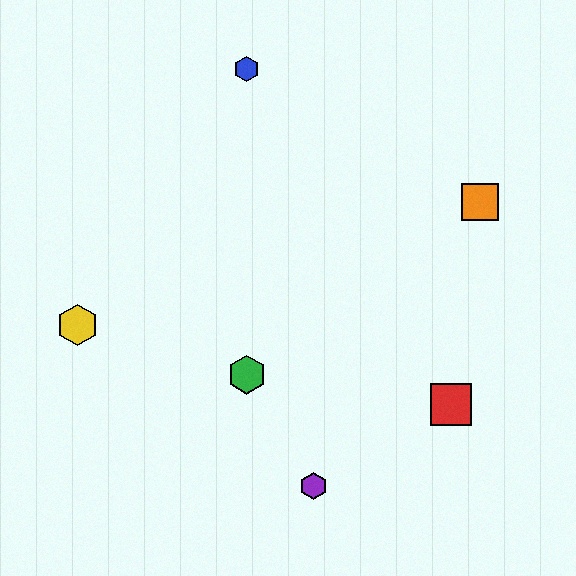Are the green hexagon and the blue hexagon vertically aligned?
Yes, both are at x≈247.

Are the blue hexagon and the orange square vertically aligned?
No, the blue hexagon is at x≈247 and the orange square is at x≈480.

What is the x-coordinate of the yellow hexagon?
The yellow hexagon is at x≈78.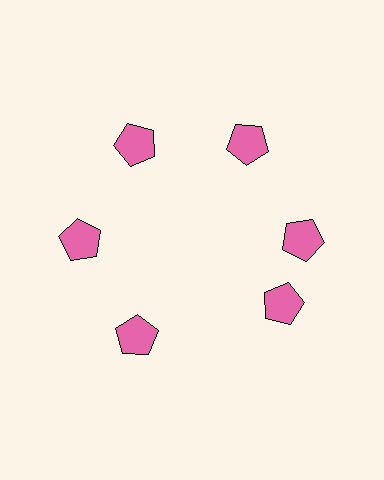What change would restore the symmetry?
The symmetry would be restored by rotating it back into even spacing with its neighbors so that all 6 pentagons sit at equal angles and equal distance from the center.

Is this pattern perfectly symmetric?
No. The 6 pink pentagons are arranged in a ring, but one element near the 5 o'clock position is rotated out of alignment along the ring, breaking the 6-fold rotational symmetry.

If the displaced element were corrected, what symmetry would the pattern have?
It would have 6-fold rotational symmetry — the pattern would map onto itself every 60 degrees.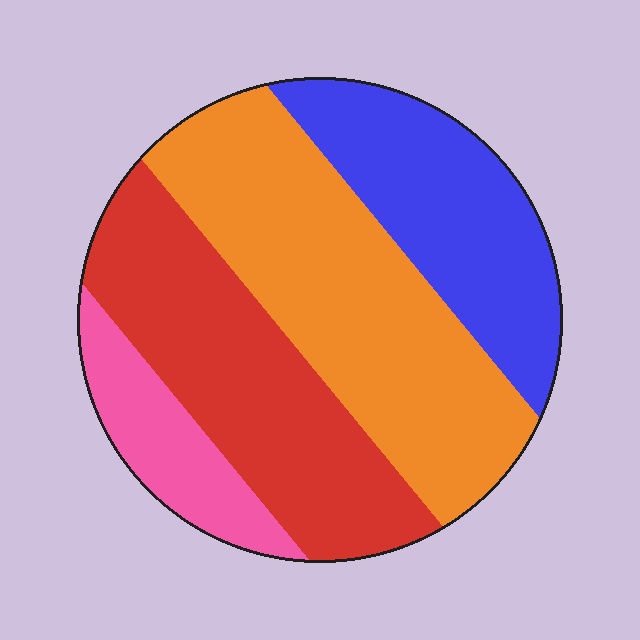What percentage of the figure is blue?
Blue takes up between a sixth and a third of the figure.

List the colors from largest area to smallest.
From largest to smallest: orange, red, blue, pink.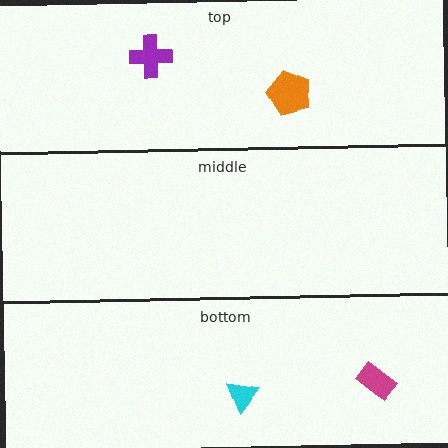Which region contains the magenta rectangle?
The bottom region.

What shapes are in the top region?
The orange pentagon, the purple cross.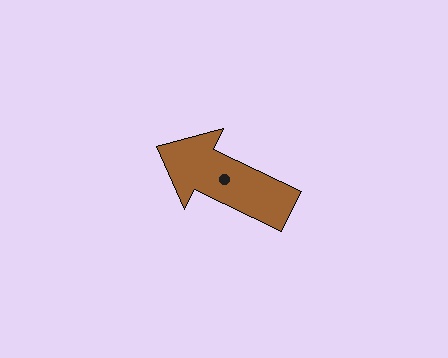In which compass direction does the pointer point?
Northwest.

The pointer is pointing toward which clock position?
Roughly 10 o'clock.